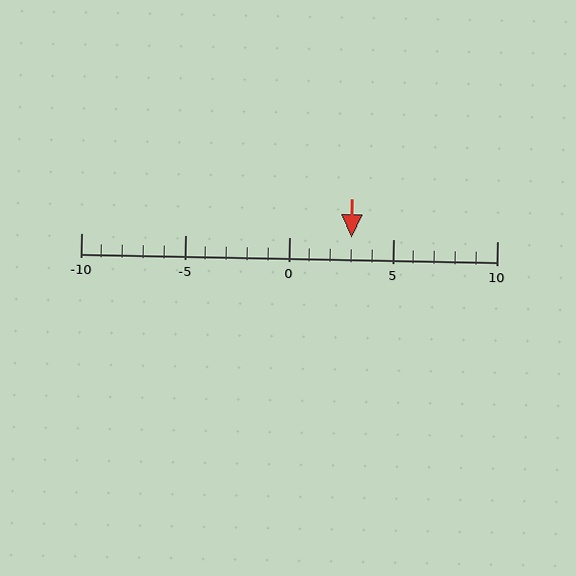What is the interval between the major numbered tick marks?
The major tick marks are spaced 5 units apart.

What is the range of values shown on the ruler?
The ruler shows values from -10 to 10.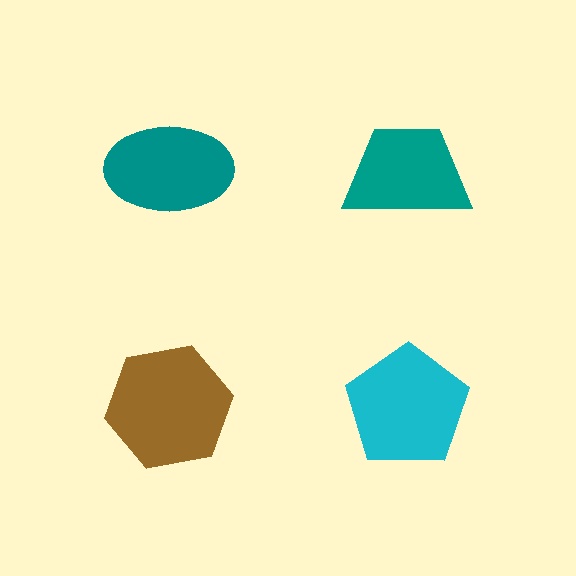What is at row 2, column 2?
A cyan pentagon.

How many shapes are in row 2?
2 shapes.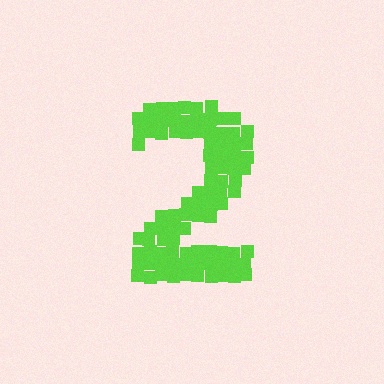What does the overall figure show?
The overall figure shows the digit 2.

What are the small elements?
The small elements are squares.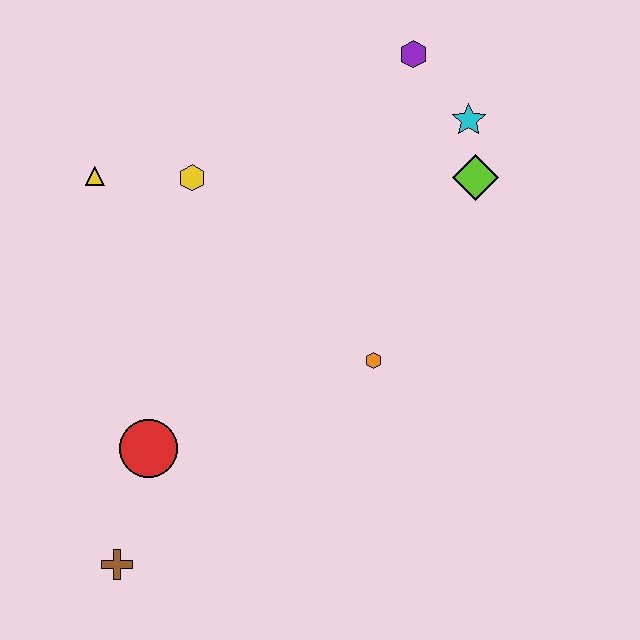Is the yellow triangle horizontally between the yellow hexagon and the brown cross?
No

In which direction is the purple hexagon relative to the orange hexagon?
The purple hexagon is above the orange hexagon.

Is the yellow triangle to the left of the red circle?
Yes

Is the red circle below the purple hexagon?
Yes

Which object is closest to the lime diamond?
The cyan star is closest to the lime diamond.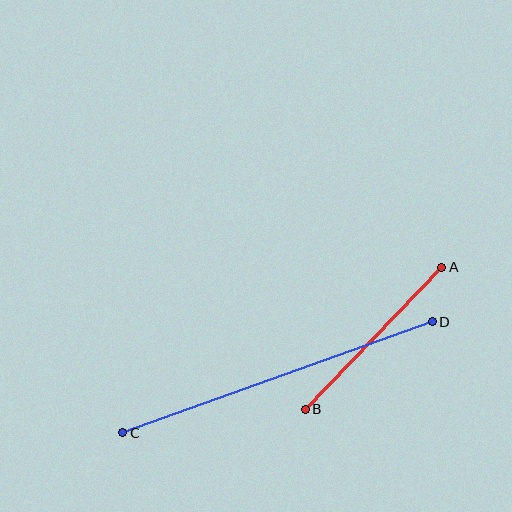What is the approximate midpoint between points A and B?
The midpoint is at approximately (374, 338) pixels.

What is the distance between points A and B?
The distance is approximately 197 pixels.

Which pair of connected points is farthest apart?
Points C and D are farthest apart.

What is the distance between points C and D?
The distance is approximately 329 pixels.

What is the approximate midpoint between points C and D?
The midpoint is at approximately (278, 377) pixels.